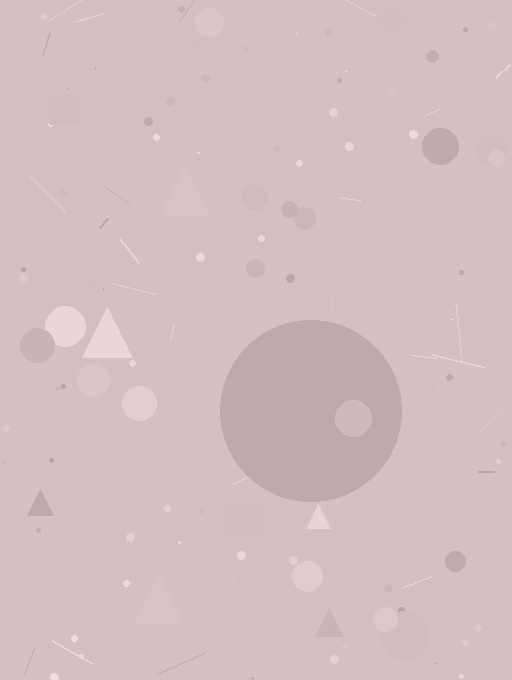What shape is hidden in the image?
A circle is hidden in the image.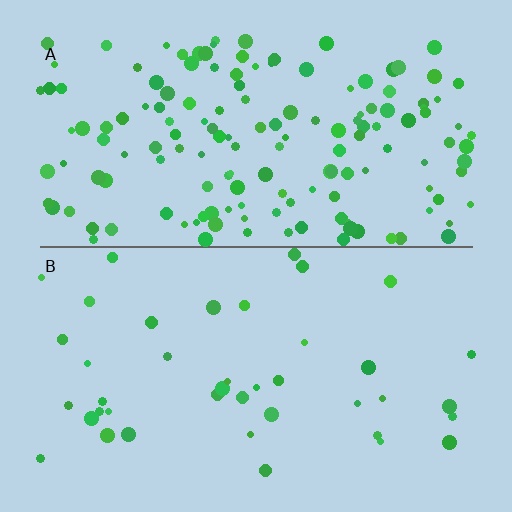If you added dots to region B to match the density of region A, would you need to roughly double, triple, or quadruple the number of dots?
Approximately quadruple.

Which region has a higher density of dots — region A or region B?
A (the top).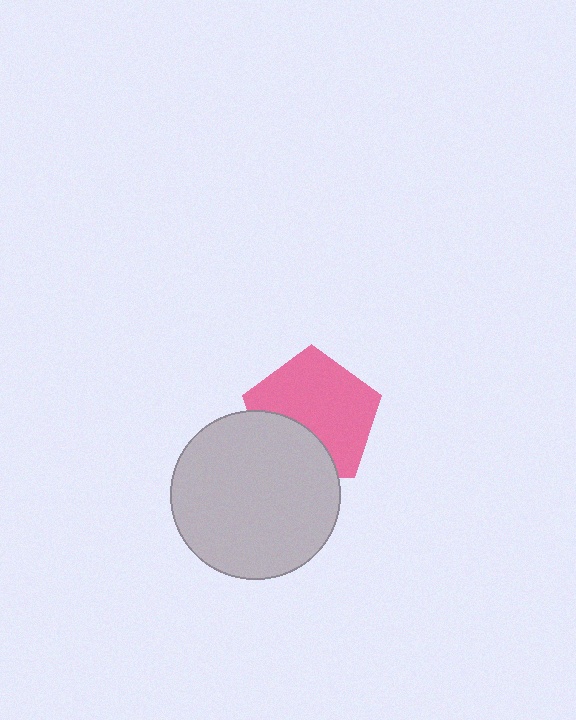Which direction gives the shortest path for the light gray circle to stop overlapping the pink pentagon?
Moving down gives the shortest separation.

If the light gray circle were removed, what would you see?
You would see the complete pink pentagon.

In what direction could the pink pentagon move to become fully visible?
The pink pentagon could move up. That would shift it out from behind the light gray circle entirely.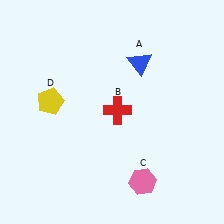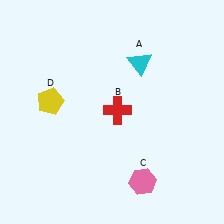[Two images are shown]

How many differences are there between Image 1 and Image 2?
There is 1 difference between the two images.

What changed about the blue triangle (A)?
In Image 1, A is blue. In Image 2, it changed to cyan.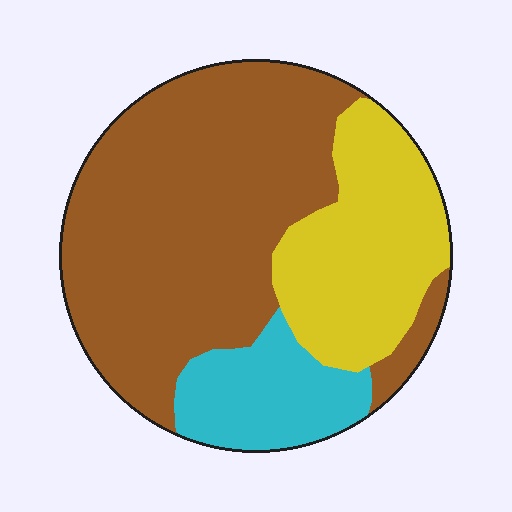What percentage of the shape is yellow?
Yellow takes up about one quarter (1/4) of the shape.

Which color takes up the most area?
Brown, at roughly 60%.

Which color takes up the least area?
Cyan, at roughly 15%.